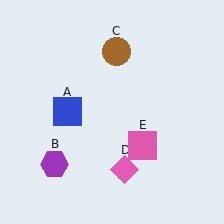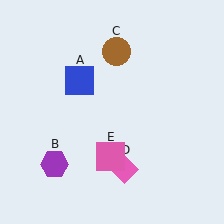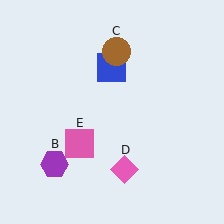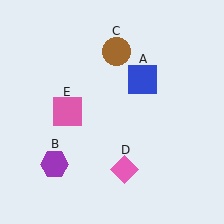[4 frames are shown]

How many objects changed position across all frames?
2 objects changed position: blue square (object A), pink square (object E).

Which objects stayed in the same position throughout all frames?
Purple hexagon (object B) and brown circle (object C) and pink diamond (object D) remained stationary.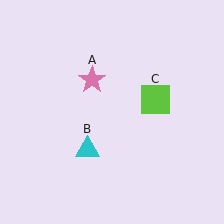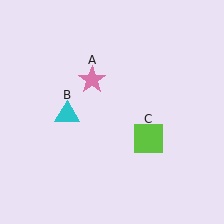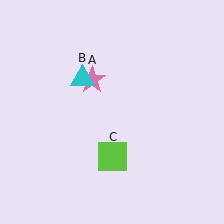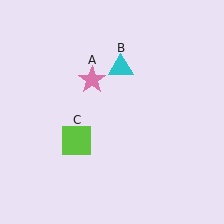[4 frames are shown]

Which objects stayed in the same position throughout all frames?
Pink star (object A) remained stationary.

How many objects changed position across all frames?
2 objects changed position: cyan triangle (object B), lime square (object C).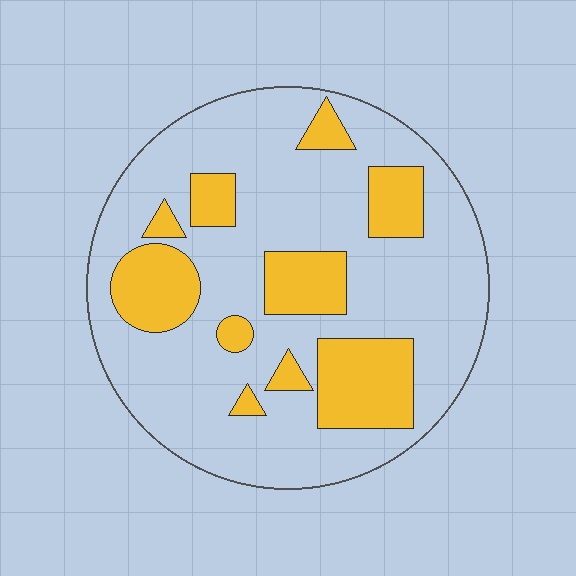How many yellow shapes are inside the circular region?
10.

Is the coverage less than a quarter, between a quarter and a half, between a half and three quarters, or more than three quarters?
Between a quarter and a half.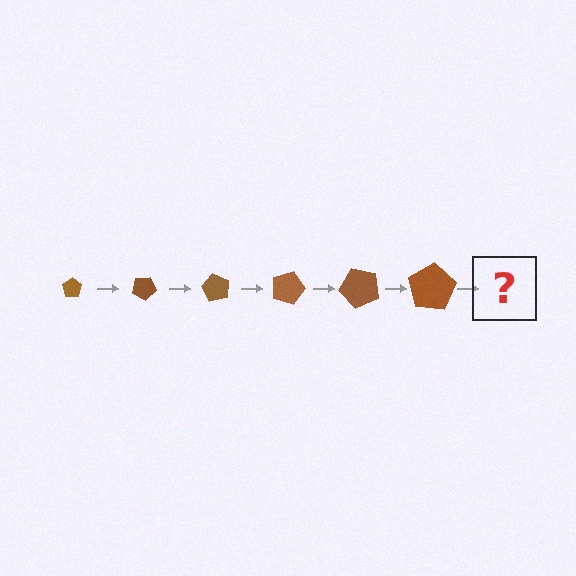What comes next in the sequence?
The next element should be a pentagon, larger than the previous one and rotated 180 degrees from the start.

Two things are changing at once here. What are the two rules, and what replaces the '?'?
The two rules are that the pentagon grows larger each step and it rotates 30 degrees each step. The '?' should be a pentagon, larger than the previous one and rotated 180 degrees from the start.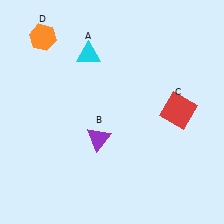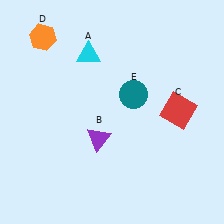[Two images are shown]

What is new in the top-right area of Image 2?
A teal circle (E) was added in the top-right area of Image 2.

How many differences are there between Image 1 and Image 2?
There is 1 difference between the two images.